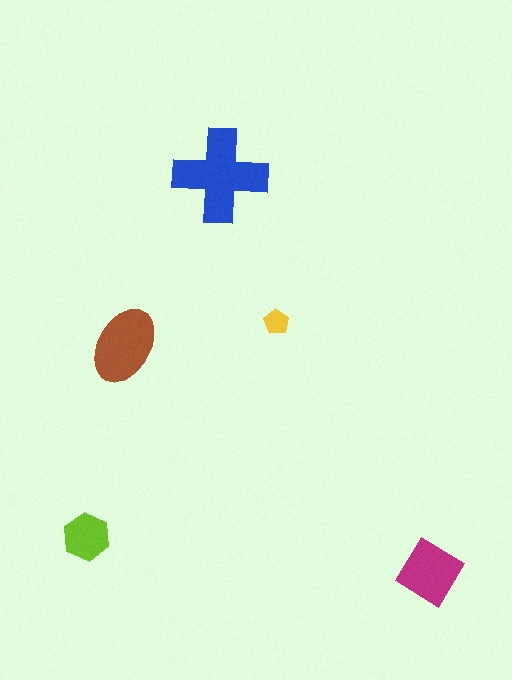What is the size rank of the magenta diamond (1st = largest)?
3rd.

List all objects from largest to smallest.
The blue cross, the brown ellipse, the magenta diamond, the lime hexagon, the yellow pentagon.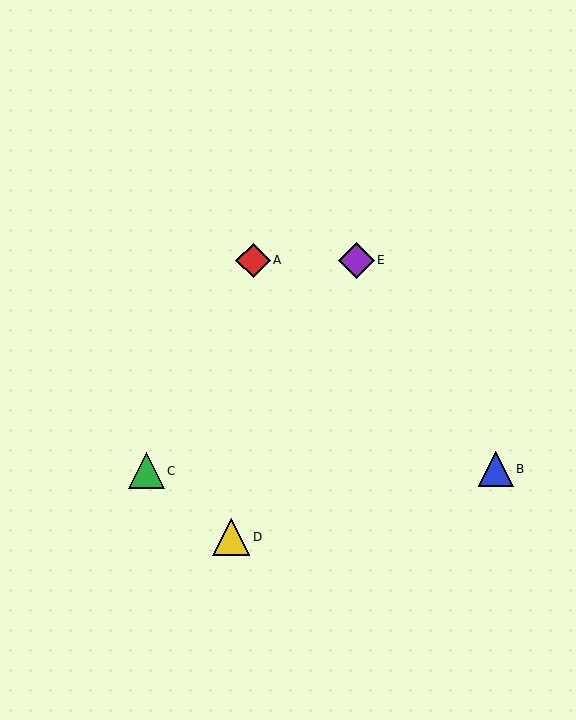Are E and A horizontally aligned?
Yes, both are at y≈260.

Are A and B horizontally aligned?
No, A is at y≈260 and B is at y≈469.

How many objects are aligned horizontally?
2 objects (A, E) are aligned horizontally.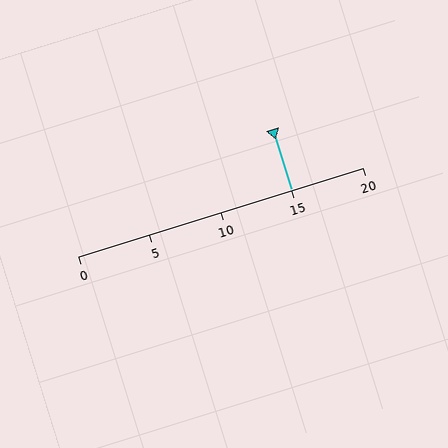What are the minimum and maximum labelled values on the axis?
The axis runs from 0 to 20.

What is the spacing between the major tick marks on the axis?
The major ticks are spaced 5 apart.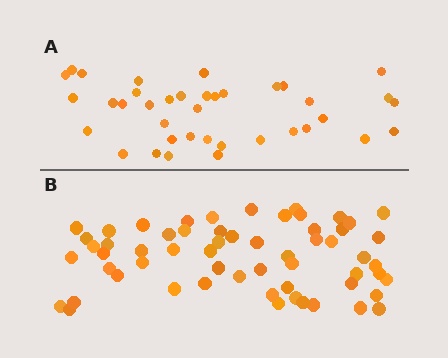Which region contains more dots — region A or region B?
Region B (the bottom region) has more dots.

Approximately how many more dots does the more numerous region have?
Region B has approximately 20 more dots than region A.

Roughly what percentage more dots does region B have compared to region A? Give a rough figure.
About 55% more.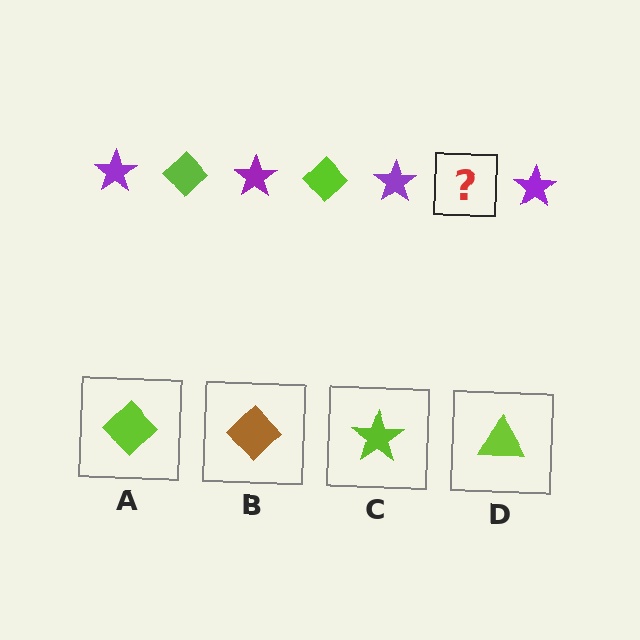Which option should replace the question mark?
Option A.